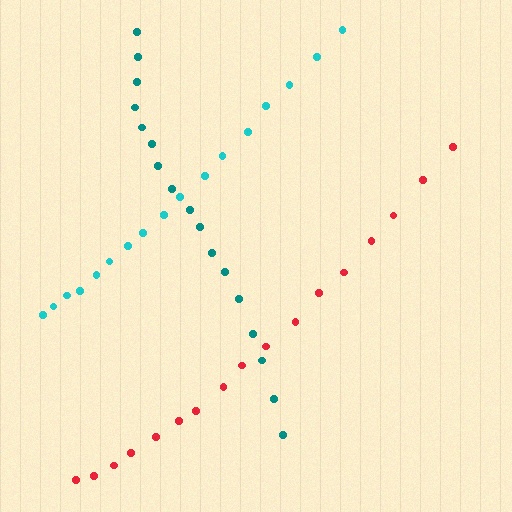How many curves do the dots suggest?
There are 3 distinct paths.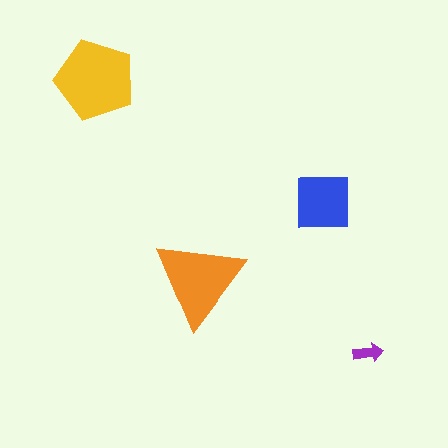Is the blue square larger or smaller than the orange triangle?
Smaller.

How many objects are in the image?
There are 4 objects in the image.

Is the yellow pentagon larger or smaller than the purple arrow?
Larger.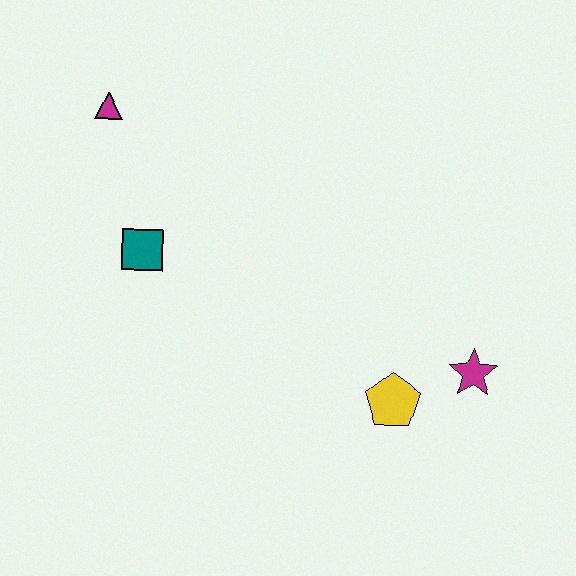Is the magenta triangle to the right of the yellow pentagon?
No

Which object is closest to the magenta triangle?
The teal square is closest to the magenta triangle.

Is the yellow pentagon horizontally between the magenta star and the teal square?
Yes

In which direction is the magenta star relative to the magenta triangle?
The magenta star is to the right of the magenta triangle.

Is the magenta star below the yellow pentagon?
No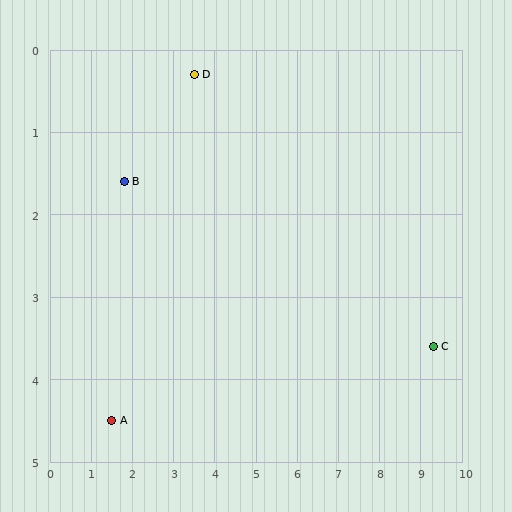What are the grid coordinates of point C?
Point C is at approximately (9.3, 3.6).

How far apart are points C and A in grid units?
Points C and A are about 7.9 grid units apart.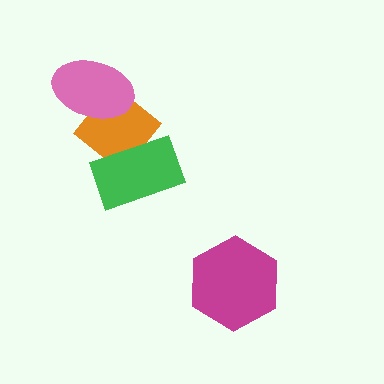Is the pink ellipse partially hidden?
No, no other shape covers it.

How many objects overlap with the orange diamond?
2 objects overlap with the orange diamond.